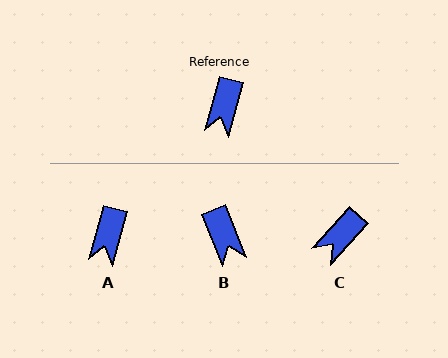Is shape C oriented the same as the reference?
No, it is off by about 27 degrees.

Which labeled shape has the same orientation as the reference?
A.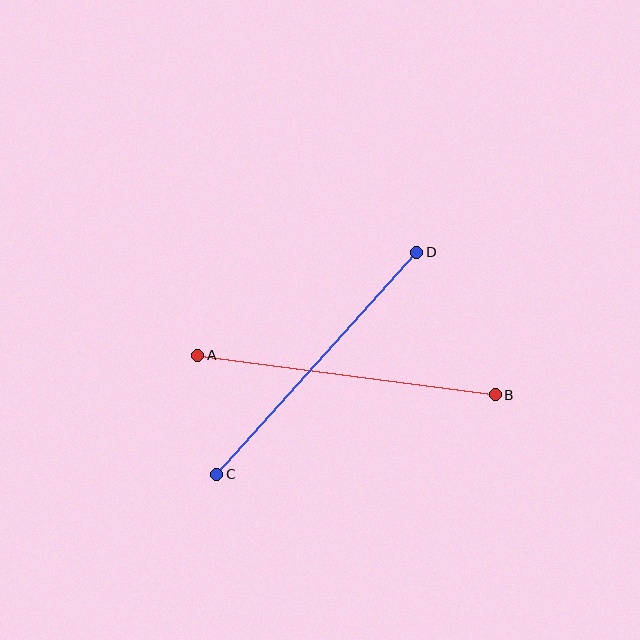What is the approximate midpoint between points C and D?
The midpoint is at approximately (317, 363) pixels.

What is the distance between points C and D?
The distance is approximately 299 pixels.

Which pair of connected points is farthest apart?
Points A and B are farthest apart.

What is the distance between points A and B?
The distance is approximately 300 pixels.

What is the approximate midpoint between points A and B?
The midpoint is at approximately (347, 375) pixels.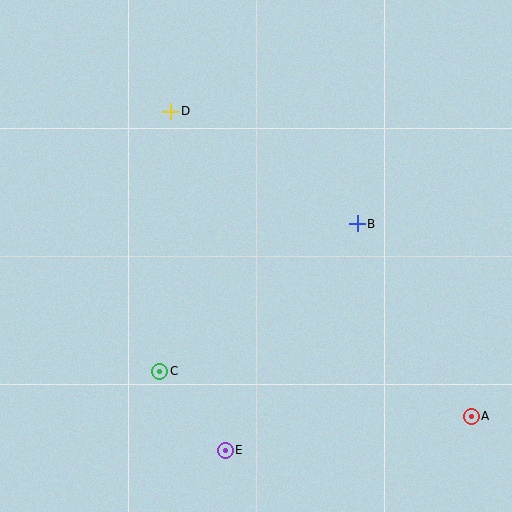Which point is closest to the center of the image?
Point B at (357, 224) is closest to the center.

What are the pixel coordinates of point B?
Point B is at (357, 224).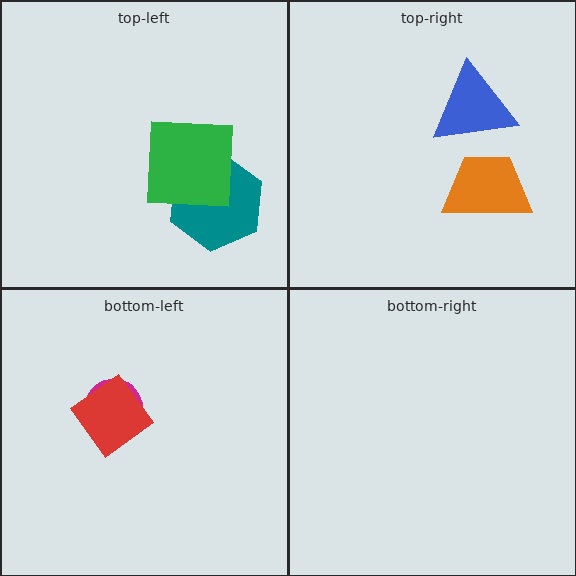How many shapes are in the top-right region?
2.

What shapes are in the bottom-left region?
The magenta semicircle, the red diamond.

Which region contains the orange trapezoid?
The top-right region.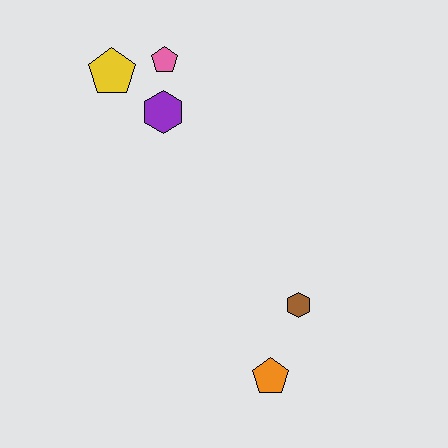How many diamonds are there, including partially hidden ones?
There are no diamonds.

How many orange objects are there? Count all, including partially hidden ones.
There is 1 orange object.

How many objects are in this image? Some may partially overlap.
There are 5 objects.